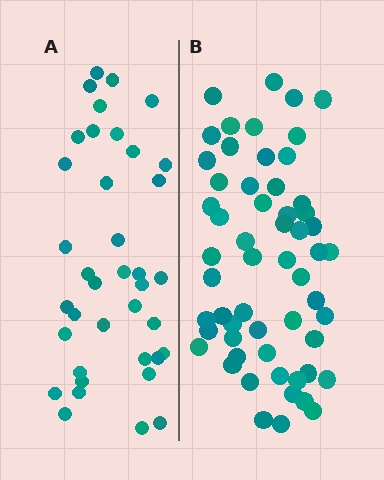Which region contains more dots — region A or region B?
Region B (the right region) has more dots.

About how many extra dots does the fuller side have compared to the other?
Region B has approximately 20 more dots than region A.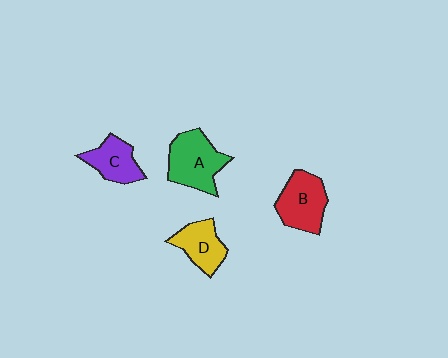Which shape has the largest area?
Shape A (green).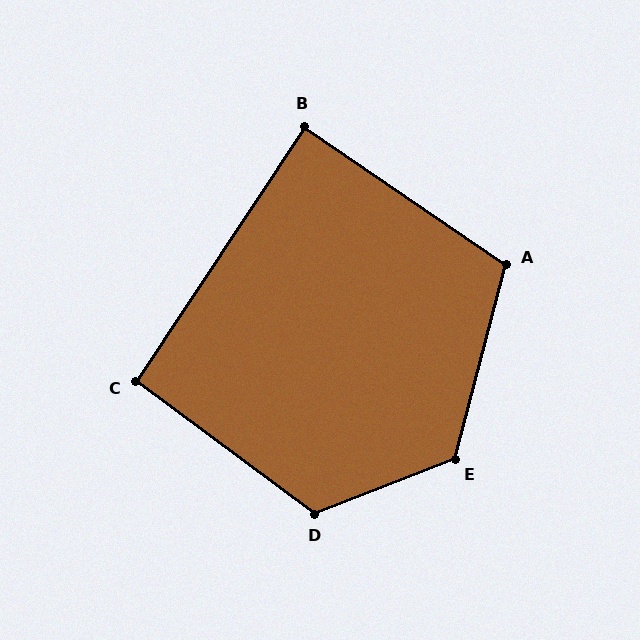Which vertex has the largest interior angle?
E, at approximately 126 degrees.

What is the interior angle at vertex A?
Approximately 110 degrees (obtuse).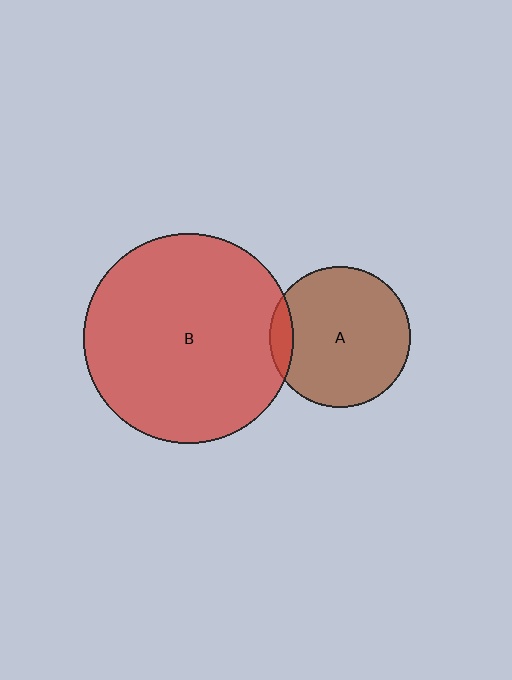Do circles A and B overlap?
Yes.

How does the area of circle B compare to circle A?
Approximately 2.2 times.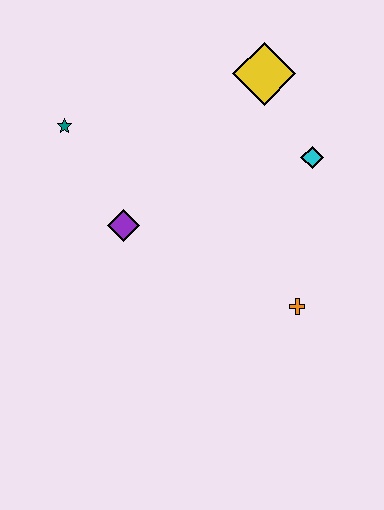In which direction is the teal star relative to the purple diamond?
The teal star is above the purple diamond.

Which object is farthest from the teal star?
The orange cross is farthest from the teal star.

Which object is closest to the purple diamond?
The teal star is closest to the purple diamond.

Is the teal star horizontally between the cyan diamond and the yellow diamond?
No